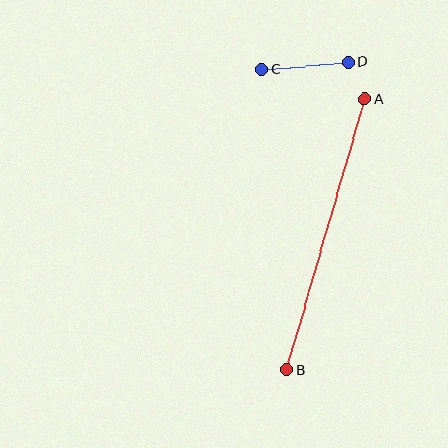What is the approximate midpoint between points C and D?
The midpoint is at approximately (305, 66) pixels.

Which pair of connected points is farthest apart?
Points A and B are farthest apart.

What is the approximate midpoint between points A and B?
The midpoint is at approximately (325, 234) pixels.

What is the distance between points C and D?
The distance is approximately 87 pixels.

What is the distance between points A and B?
The distance is approximately 281 pixels.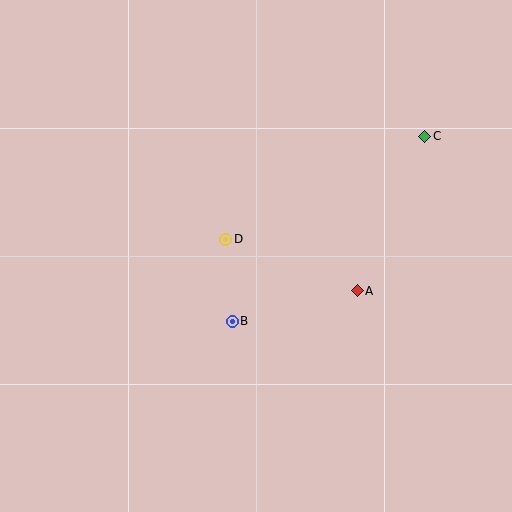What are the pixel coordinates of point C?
Point C is at (425, 136).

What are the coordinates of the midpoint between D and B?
The midpoint between D and B is at (229, 280).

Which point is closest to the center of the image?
Point D at (226, 239) is closest to the center.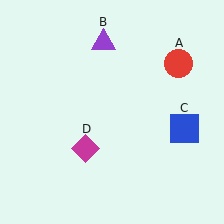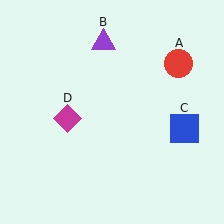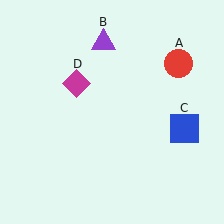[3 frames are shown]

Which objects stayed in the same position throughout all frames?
Red circle (object A) and purple triangle (object B) and blue square (object C) remained stationary.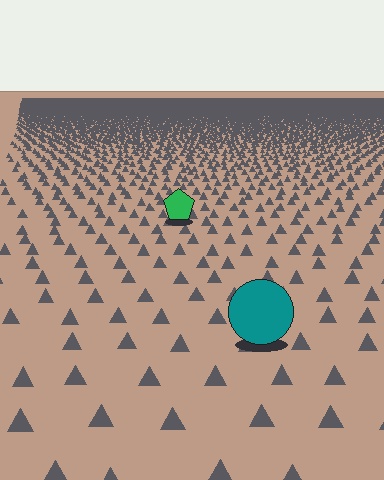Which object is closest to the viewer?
The teal circle is closest. The texture marks near it are larger and more spread out.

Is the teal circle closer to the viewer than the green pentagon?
Yes. The teal circle is closer — you can tell from the texture gradient: the ground texture is coarser near it.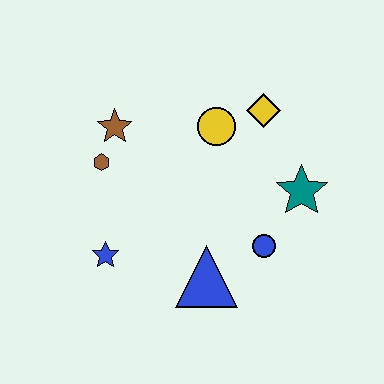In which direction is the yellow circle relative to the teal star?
The yellow circle is to the left of the teal star.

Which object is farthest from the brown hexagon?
The teal star is farthest from the brown hexagon.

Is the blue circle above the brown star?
No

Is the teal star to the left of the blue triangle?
No